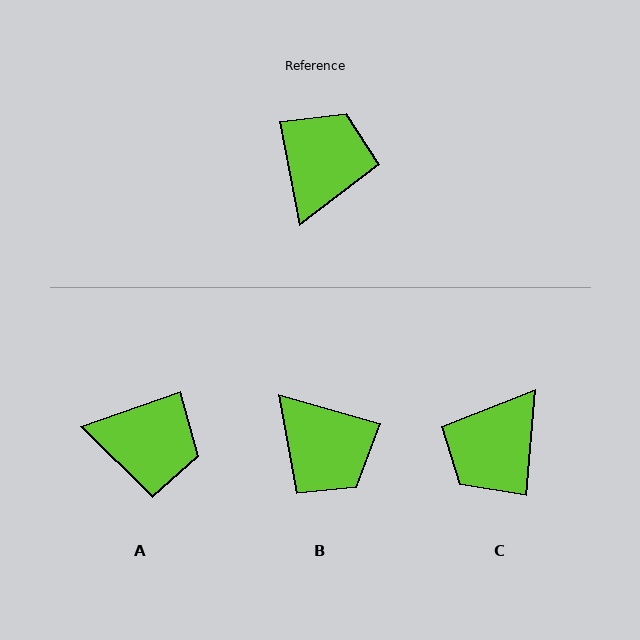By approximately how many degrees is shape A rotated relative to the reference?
Approximately 81 degrees clockwise.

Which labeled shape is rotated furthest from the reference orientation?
C, about 164 degrees away.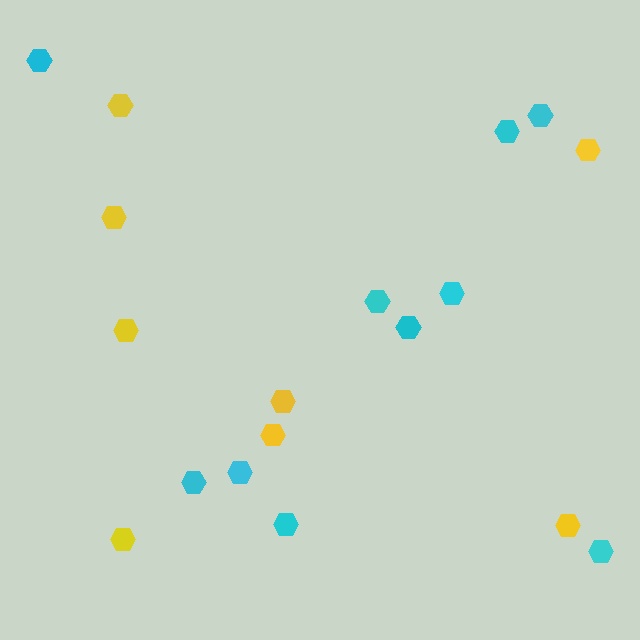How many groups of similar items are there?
There are 2 groups: one group of yellow hexagons (8) and one group of cyan hexagons (10).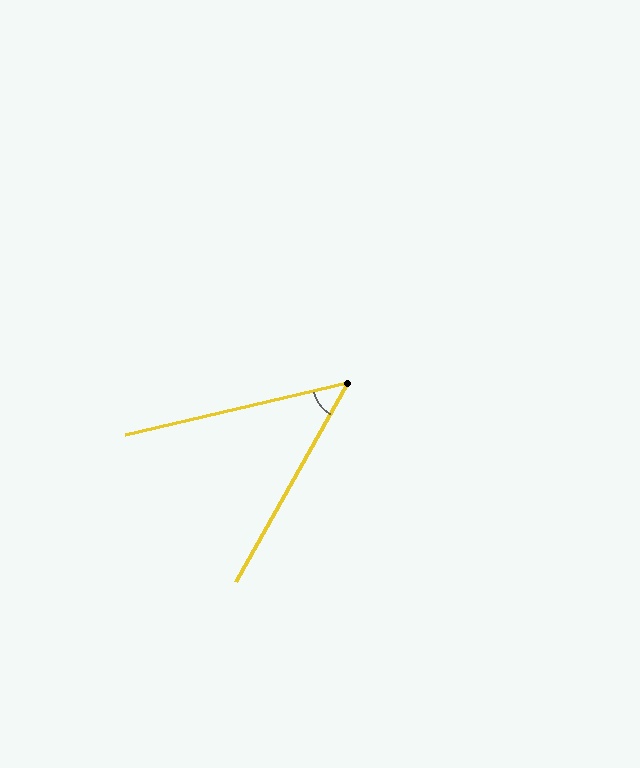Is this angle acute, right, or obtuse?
It is acute.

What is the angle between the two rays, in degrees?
Approximately 48 degrees.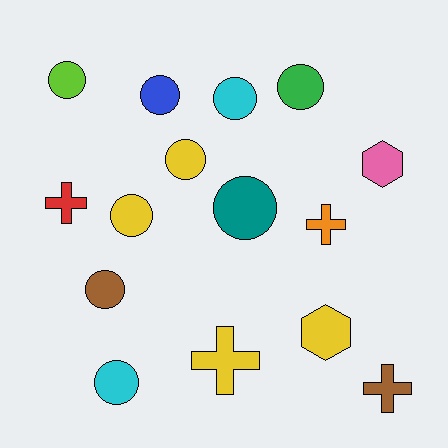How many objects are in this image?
There are 15 objects.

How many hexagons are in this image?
There are 2 hexagons.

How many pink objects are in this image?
There is 1 pink object.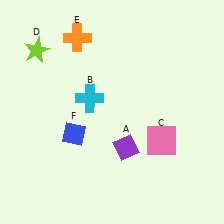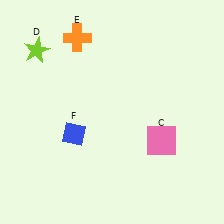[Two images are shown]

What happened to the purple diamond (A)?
The purple diamond (A) was removed in Image 2. It was in the bottom-right area of Image 1.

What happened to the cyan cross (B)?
The cyan cross (B) was removed in Image 2. It was in the top-left area of Image 1.